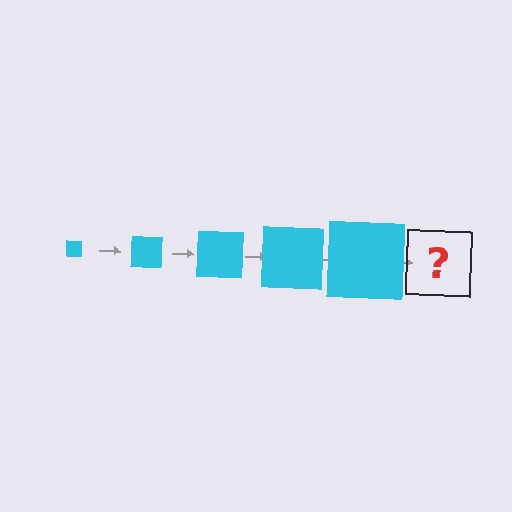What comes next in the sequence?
The next element should be a cyan square, larger than the previous one.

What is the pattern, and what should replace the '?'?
The pattern is that the square gets progressively larger each step. The '?' should be a cyan square, larger than the previous one.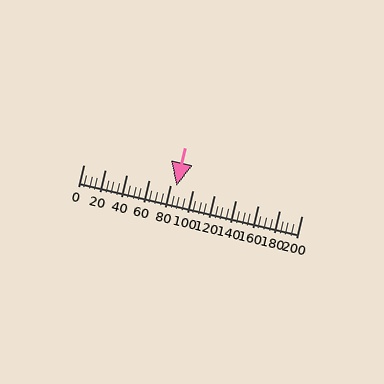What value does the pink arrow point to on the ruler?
The pink arrow points to approximately 85.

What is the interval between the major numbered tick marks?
The major tick marks are spaced 20 units apart.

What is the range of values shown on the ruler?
The ruler shows values from 0 to 200.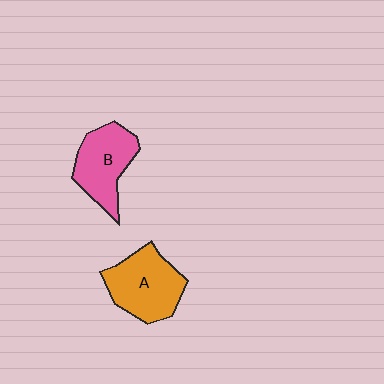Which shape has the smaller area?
Shape B (pink).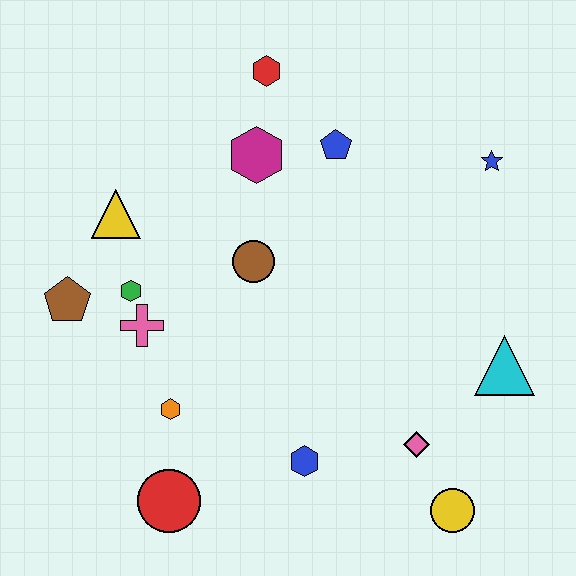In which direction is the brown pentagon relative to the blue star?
The brown pentagon is to the left of the blue star.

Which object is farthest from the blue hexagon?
The red hexagon is farthest from the blue hexagon.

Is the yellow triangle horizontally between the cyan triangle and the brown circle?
No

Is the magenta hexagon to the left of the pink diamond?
Yes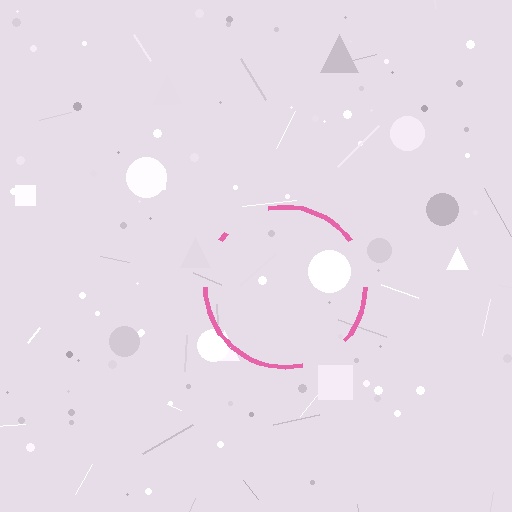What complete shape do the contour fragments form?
The contour fragments form a circle.